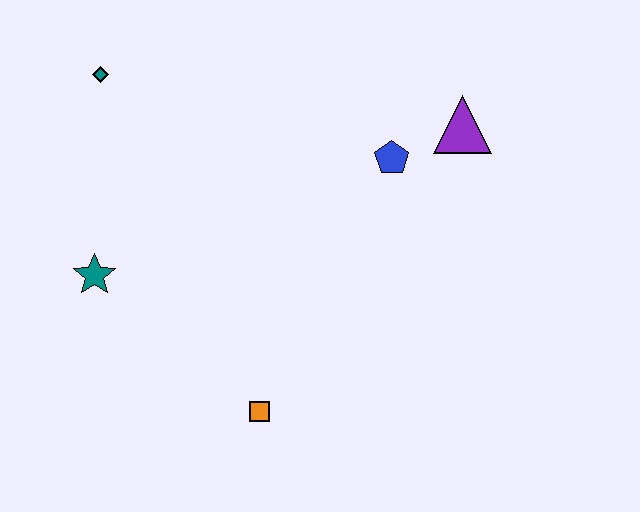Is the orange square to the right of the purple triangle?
No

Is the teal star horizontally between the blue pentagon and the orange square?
No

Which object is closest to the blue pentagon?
The purple triangle is closest to the blue pentagon.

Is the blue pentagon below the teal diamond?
Yes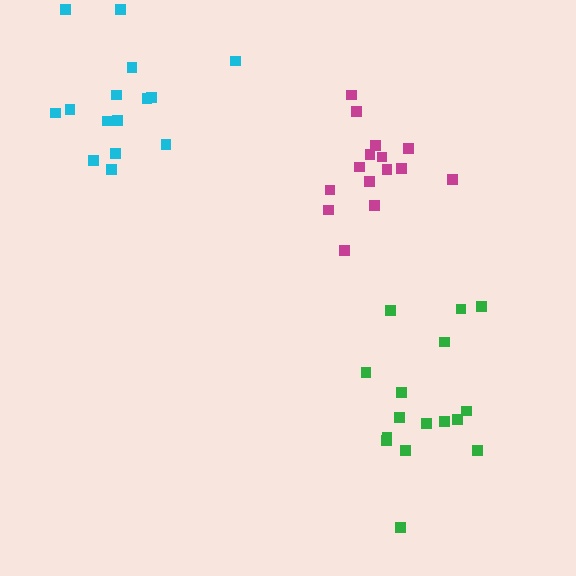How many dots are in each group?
Group 1: 15 dots, Group 2: 16 dots, Group 3: 15 dots (46 total).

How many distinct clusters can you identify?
There are 3 distinct clusters.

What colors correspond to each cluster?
The clusters are colored: cyan, green, magenta.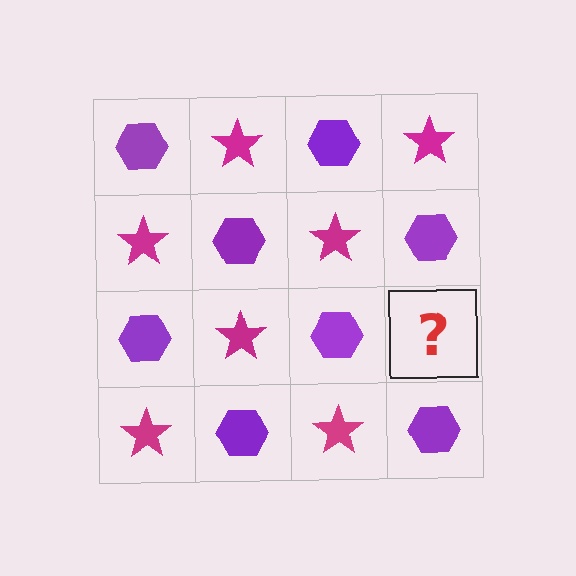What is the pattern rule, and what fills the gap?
The rule is that it alternates purple hexagon and magenta star in a checkerboard pattern. The gap should be filled with a magenta star.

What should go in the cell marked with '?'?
The missing cell should contain a magenta star.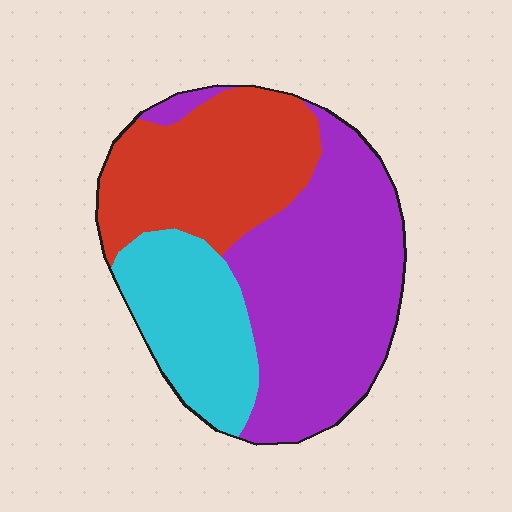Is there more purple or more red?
Purple.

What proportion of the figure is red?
Red covers around 30% of the figure.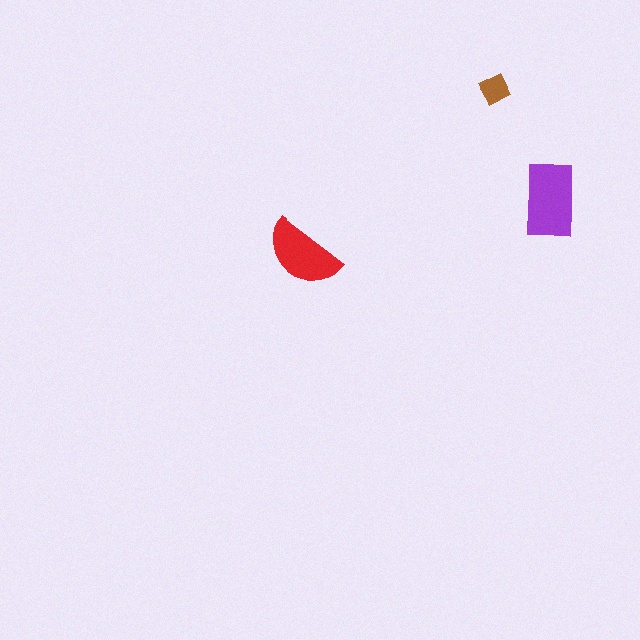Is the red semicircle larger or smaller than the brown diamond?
Larger.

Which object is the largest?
The purple rectangle.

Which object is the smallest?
The brown diamond.